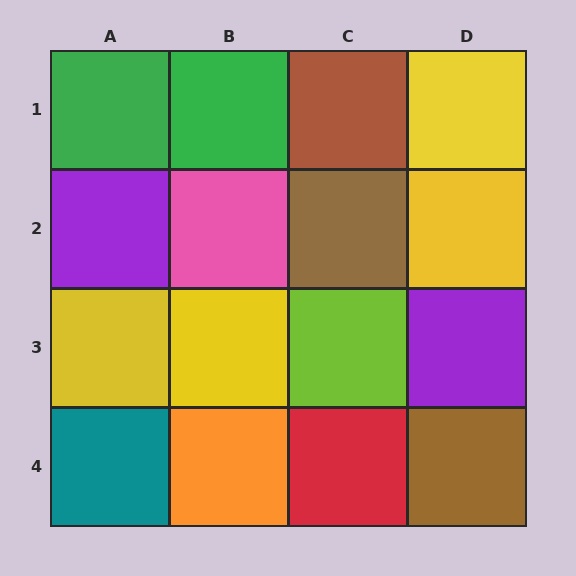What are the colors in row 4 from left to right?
Teal, orange, red, brown.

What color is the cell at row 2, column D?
Yellow.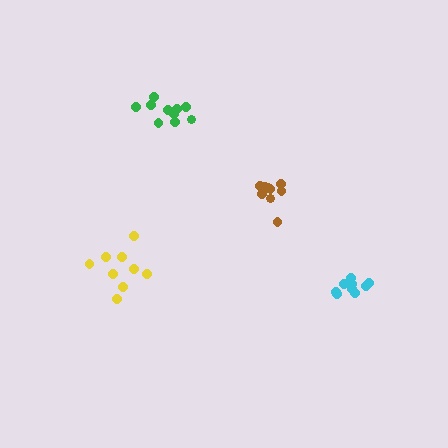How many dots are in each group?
Group 1: 9 dots, Group 2: 9 dots, Group 3: 10 dots, Group 4: 9 dots (37 total).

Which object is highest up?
The green cluster is topmost.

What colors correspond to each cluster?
The clusters are colored: cyan, yellow, green, brown.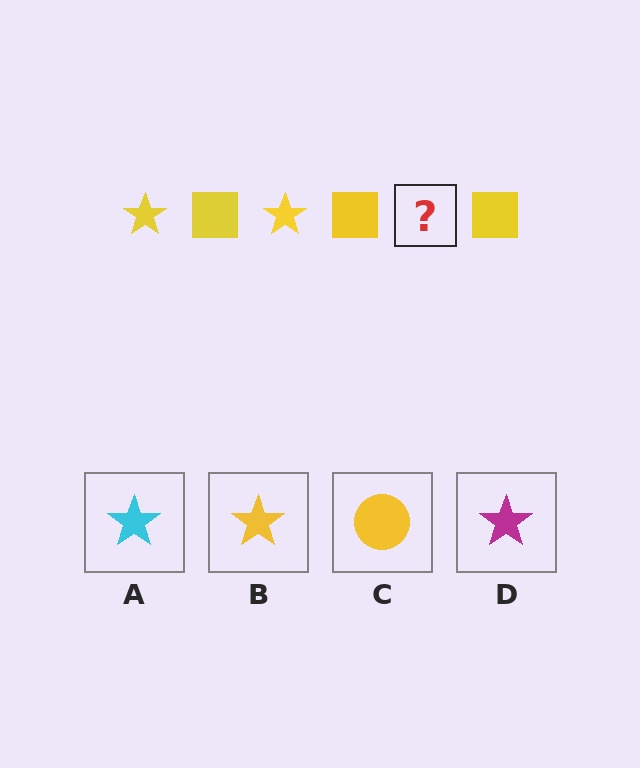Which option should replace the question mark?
Option B.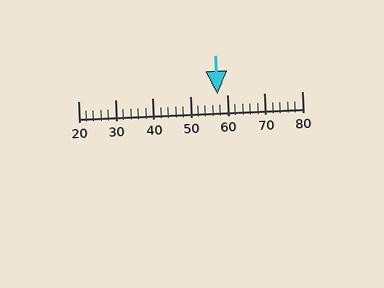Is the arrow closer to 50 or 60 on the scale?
The arrow is closer to 60.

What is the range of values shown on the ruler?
The ruler shows values from 20 to 80.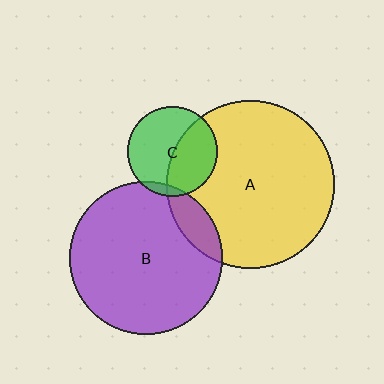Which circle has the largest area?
Circle A (yellow).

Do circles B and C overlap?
Yes.